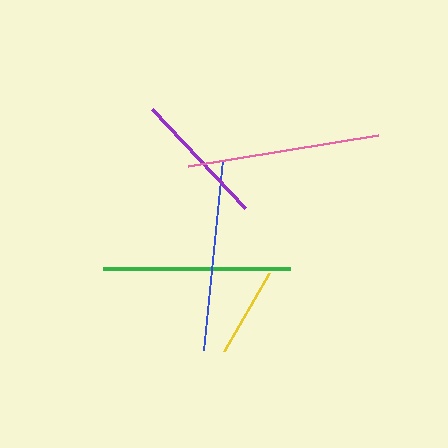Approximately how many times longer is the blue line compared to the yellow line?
The blue line is approximately 2.1 times the length of the yellow line.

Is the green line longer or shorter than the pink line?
The pink line is longer than the green line.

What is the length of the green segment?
The green segment is approximately 187 pixels long.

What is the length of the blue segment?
The blue segment is approximately 191 pixels long.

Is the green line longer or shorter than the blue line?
The blue line is longer than the green line.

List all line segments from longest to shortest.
From longest to shortest: pink, blue, green, purple, yellow.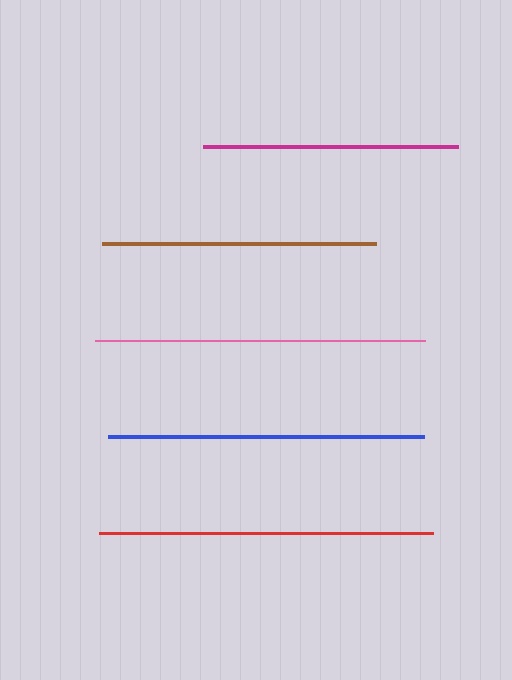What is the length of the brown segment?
The brown segment is approximately 275 pixels long.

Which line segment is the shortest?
The magenta line is the shortest at approximately 254 pixels.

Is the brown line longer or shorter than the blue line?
The blue line is longer than the brown line.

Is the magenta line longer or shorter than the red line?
The red line is longer than the magenta line.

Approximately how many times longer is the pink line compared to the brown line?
The pink line is approximately 1.2 times the length of the brown line.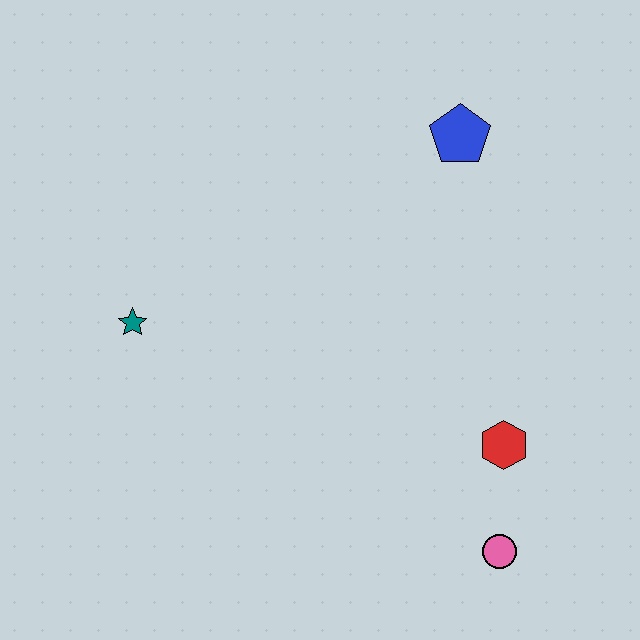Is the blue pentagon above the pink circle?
Yes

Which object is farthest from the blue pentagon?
The pink circle is farthest from the blue pentagon.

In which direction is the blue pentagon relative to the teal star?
The blue pentagon is to the right of the teal star.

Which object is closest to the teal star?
The blue pentagon is closest to the teal star.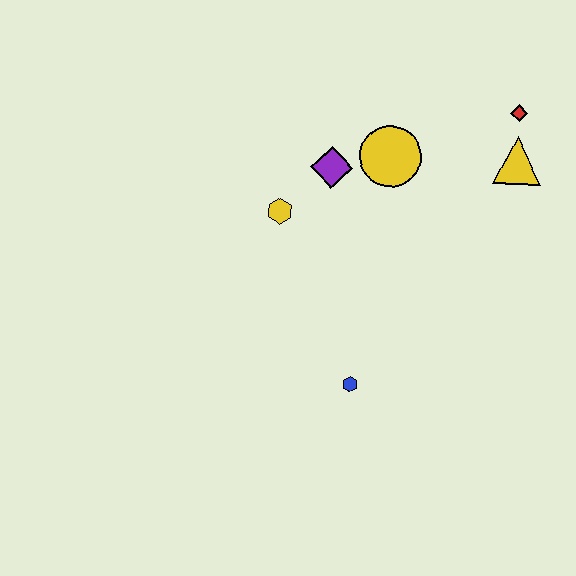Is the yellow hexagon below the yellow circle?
Yes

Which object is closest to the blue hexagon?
The yellow hexagon is closest to the blue hexagon.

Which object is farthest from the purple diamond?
The blue hexagon is farthest from the purple diamond.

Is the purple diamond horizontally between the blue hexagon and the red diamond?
No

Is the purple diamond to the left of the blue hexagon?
Yes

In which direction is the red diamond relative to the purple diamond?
The red diamond is to the right of the purple diamond.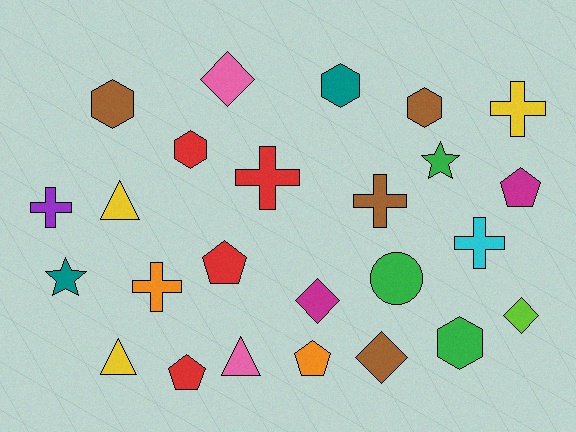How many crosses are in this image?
There are 6 crosses.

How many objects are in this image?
There are 25 objects.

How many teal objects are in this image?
There are 2 teal objects.